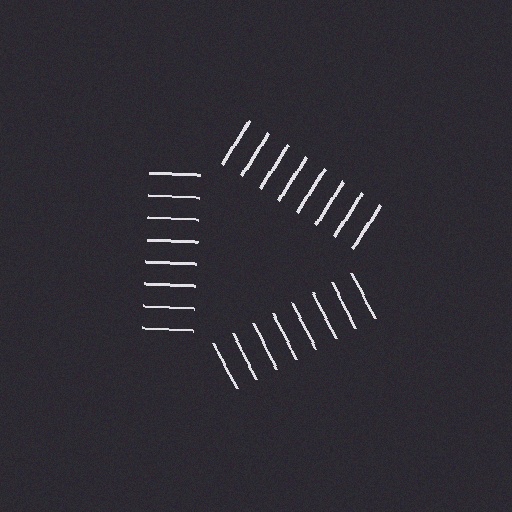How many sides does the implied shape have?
3 sides — the line-ends trace a triangle.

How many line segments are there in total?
24 — 8 along each of the 3 edges.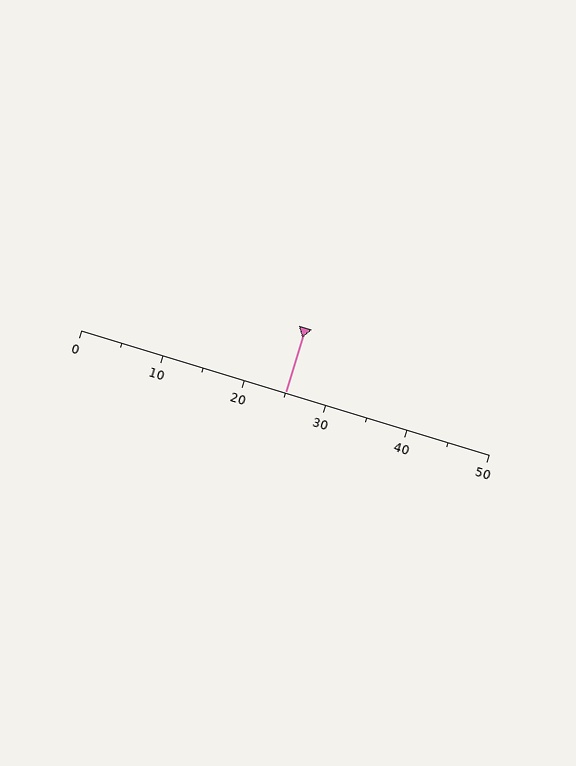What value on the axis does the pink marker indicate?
The marker indicates approximately 25.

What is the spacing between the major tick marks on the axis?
The major ticks are spaced 10 apart.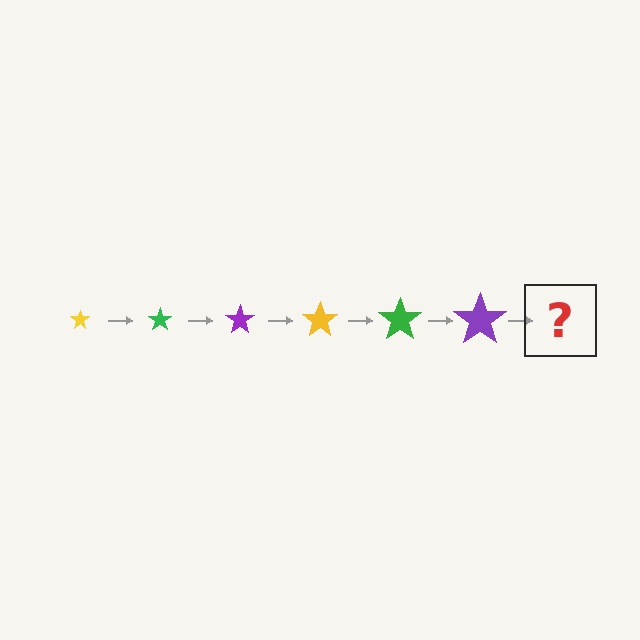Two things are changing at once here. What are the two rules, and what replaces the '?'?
The two rules are that the star grows larger each step and the color cycles through yellow, green, and purple. The '?' should be a yellow star, larger than the previous one.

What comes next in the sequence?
The next element should be a yellow star, larger than the previous one.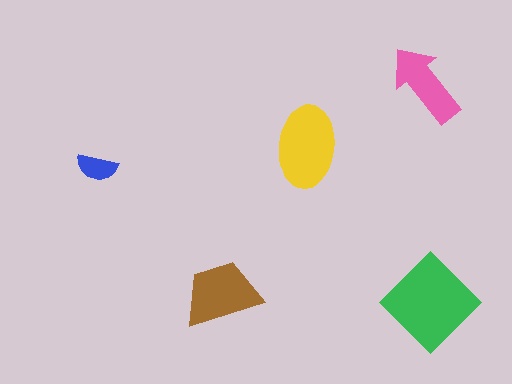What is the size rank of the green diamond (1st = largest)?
1st.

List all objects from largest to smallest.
The green diamond, the yellow ellipse, the brown trapezoid, the pink arrow, the blue semicircle.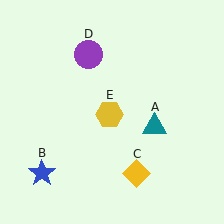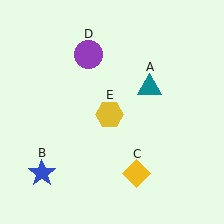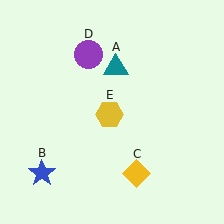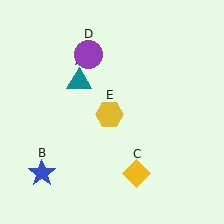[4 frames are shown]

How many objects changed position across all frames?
1 object changed position: teal triangle (object A).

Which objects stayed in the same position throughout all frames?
Blue star (object B) and yellow diamond (object C) and purple circle (object D) and yellow hexagon (object E) remained stationary.